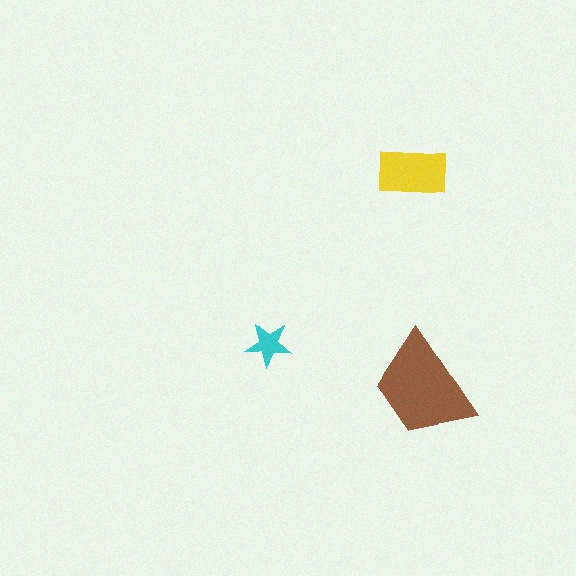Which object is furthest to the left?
The cyan star is leftmost.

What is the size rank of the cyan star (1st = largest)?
3rd.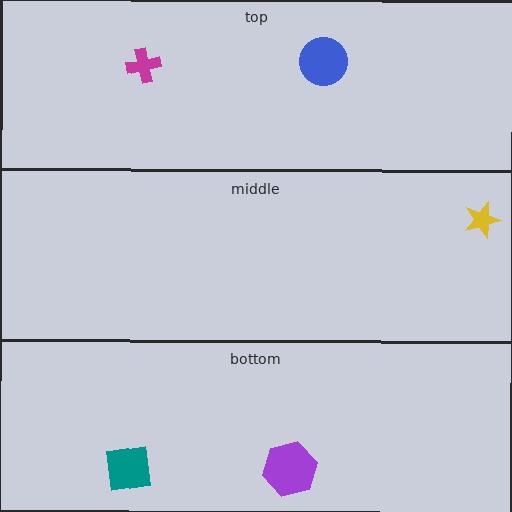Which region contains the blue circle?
The top region.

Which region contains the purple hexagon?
The bottom region.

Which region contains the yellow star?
The middle region.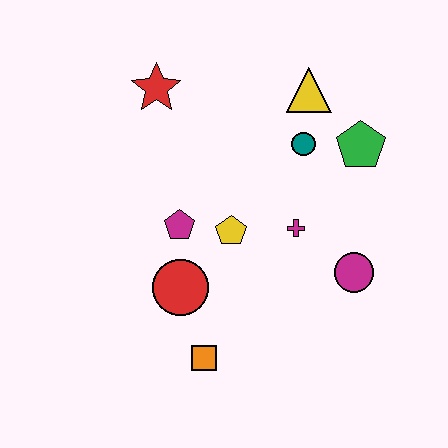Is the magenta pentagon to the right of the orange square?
No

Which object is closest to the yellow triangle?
The teal circle is closest to the yellow triangle.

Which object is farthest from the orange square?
The yellow triangle is farthest from the orange square.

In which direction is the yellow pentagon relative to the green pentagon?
The yellow pentagon is to the left of the green pentagon.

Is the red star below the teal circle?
No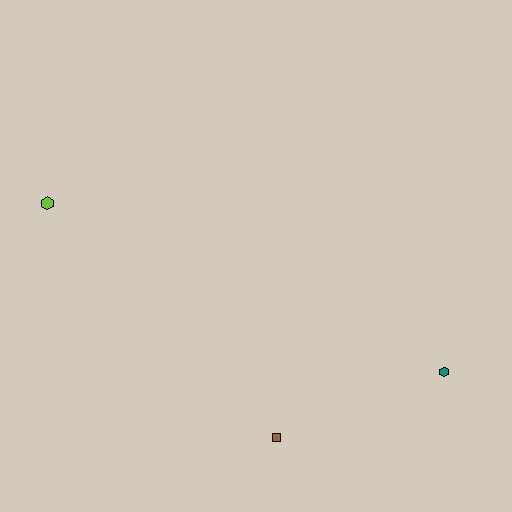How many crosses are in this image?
There are no crosses.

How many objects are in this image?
There are 3 objects.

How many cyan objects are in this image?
There are no cyan objects.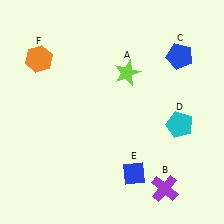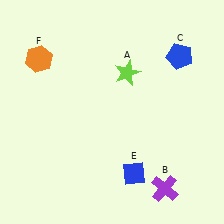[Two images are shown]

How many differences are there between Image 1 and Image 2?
There is 1 difference between the two images.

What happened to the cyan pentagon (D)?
The cyan pentagon (D) was removed in Image 2. It was in the bottom-right area of Image 1.